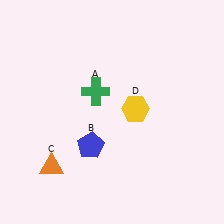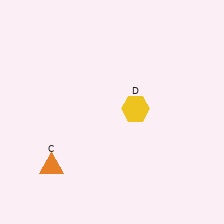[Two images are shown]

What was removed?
The blue pentagon (B), the green cross (A) were removed in Image 2.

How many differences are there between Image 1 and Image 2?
There are 2 differences between the two images.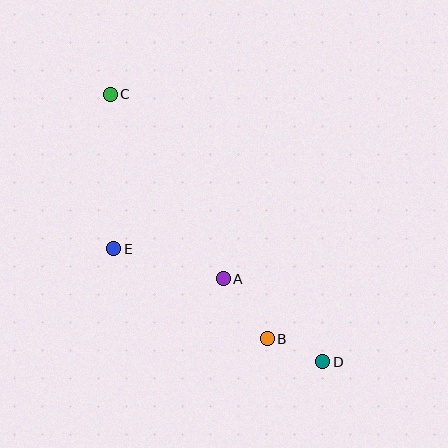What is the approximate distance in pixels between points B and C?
The distance between B and C is approximately 291 pixels.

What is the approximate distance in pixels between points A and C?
The distance between A and C is approximately 217 pixels.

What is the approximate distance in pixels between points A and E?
The distance between A and E is approximately 114 pixels.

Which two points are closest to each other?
Points B and D are closest to each other.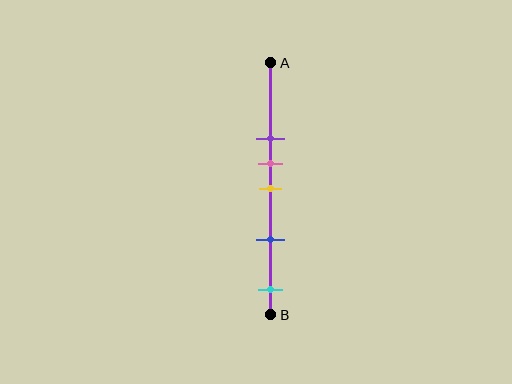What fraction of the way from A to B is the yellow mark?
The yellow mark is approximately 50% (0.5) of the way from A to B.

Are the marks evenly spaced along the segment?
No, the marks are not evenly spaced.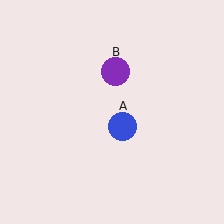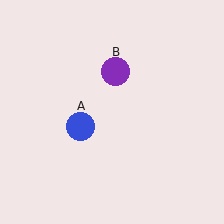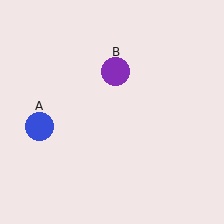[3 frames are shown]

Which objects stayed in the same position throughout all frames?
Purple circle (object B) remained stationary.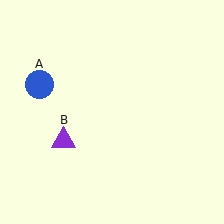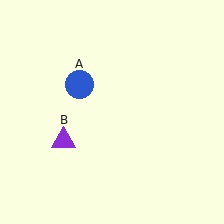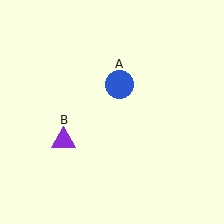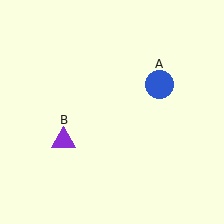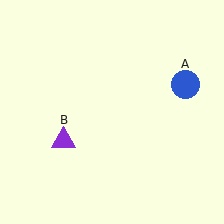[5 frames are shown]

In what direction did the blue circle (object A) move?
The blue circle (object A) moved right.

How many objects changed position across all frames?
1 object changed position: blue circle (object A).